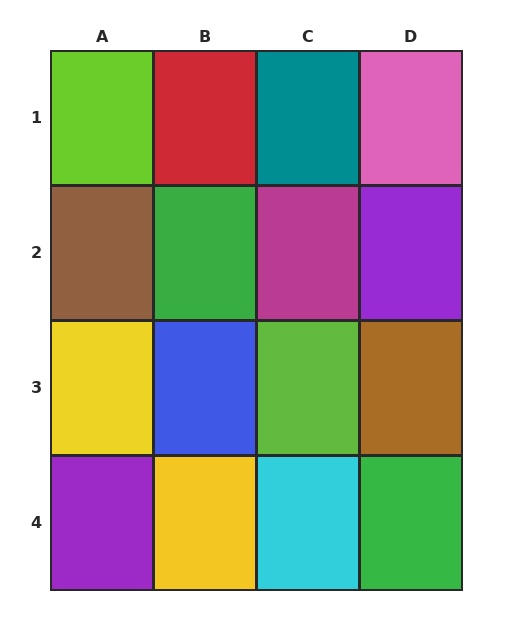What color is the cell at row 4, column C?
Cyan.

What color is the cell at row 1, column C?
Teal.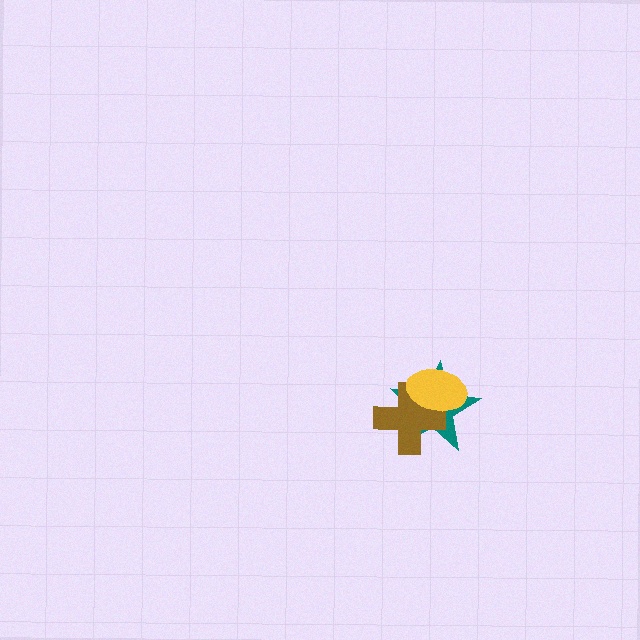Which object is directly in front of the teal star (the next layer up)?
The brown cross is directly in front of the teal star.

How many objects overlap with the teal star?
2 objects overlap with the teal star.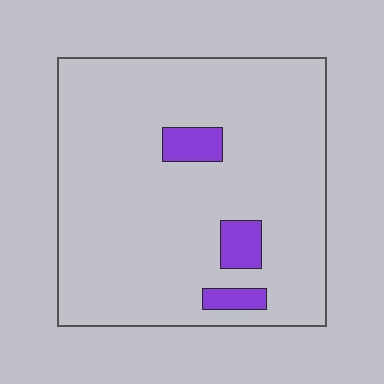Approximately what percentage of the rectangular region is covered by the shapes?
Approximately 10%.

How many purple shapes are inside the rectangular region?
3.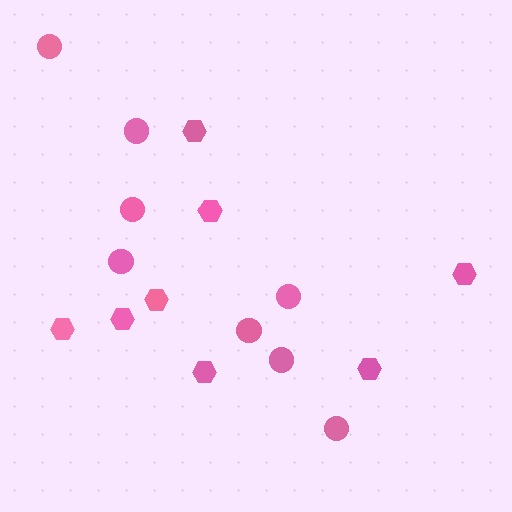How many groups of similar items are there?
There are 2 groups: one group of hexagons (8) and one group of circles (8).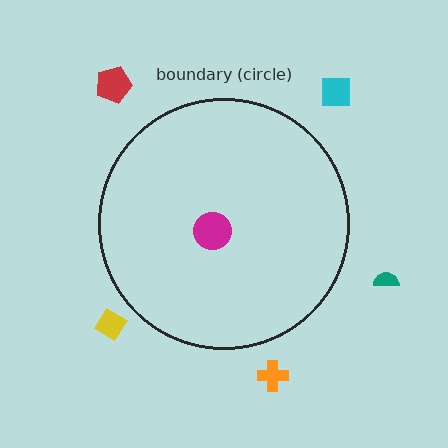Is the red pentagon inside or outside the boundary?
Outside.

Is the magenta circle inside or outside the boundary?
Inside.